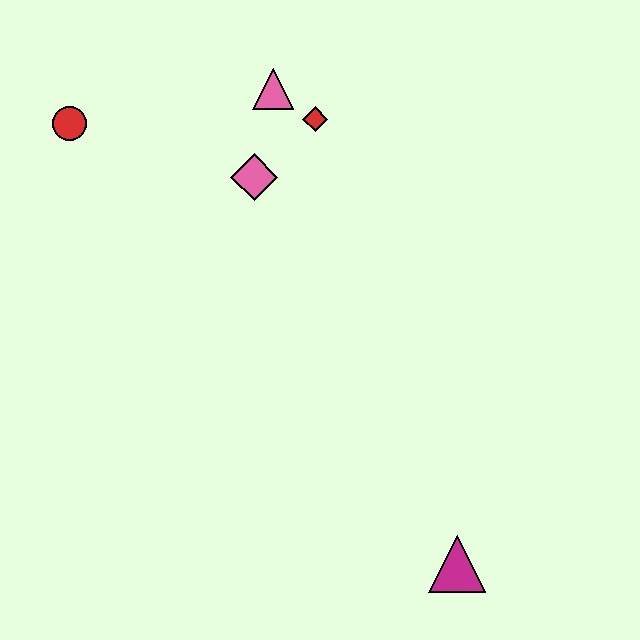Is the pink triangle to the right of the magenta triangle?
No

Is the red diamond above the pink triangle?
No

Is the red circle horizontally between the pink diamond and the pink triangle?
No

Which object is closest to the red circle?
The pink diamond is closest to the red circle.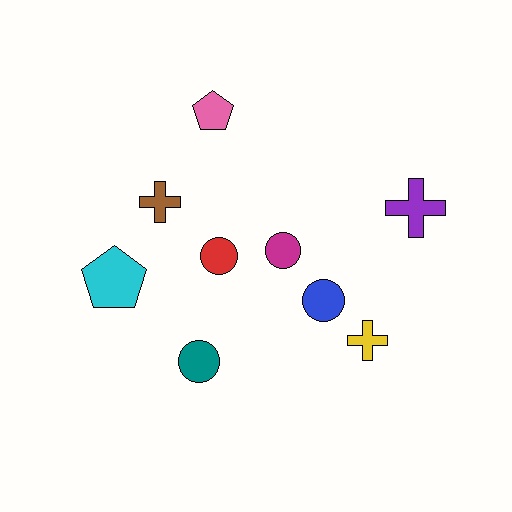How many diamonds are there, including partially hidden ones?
There are no diamonds.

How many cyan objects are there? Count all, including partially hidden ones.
There is 1 cyan object.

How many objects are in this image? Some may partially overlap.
There are 9 objects.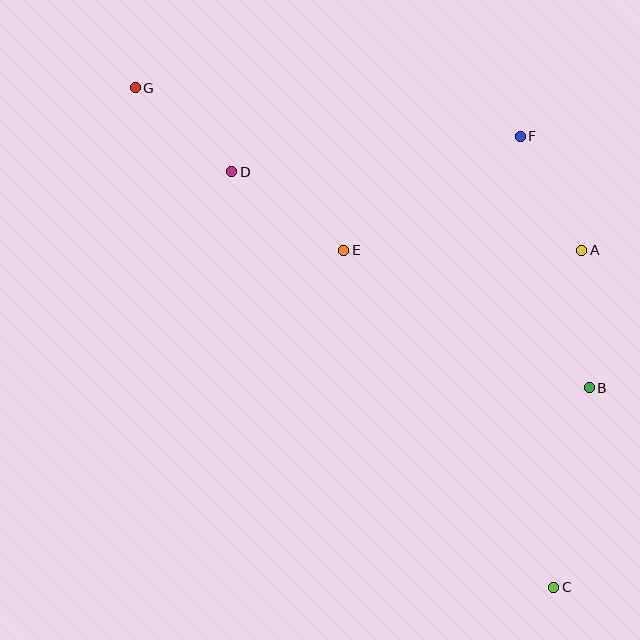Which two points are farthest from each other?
Points C and G are farthest from each other.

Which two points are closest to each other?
Points D and G are closest to each other.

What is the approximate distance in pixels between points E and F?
The distance between E and F is approximately 210 pixels.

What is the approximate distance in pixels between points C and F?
The distance between C and F is approximately 452 pixels.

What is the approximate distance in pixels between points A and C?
The distance between A and C is approximately 338 pixels.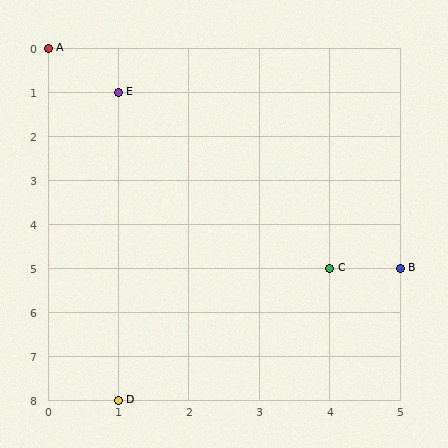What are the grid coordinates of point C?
Point C is at grid coordinates (4, 5).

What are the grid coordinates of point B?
Point B is at grid coordinates (5, 5).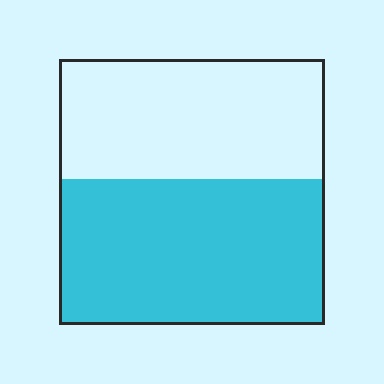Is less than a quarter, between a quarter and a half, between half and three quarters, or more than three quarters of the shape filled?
Between half and three quarters.